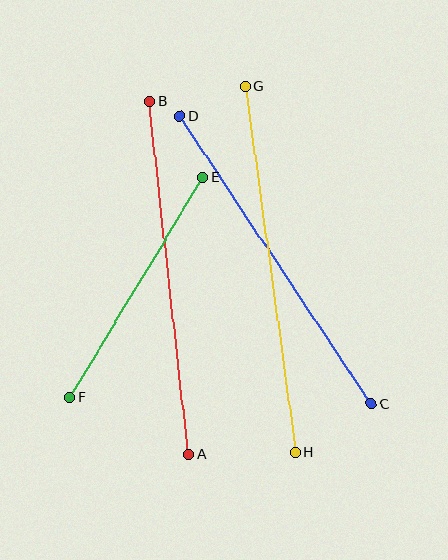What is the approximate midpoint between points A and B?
The midpoint is at approximately (169, 278) pixels.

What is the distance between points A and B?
The distance is approximately 356 pixels.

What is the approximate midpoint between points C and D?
The midpoint is at approximately (276, 260) pixels.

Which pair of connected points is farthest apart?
Points G and H are farthest apart.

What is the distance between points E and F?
The distance is approximately 257 pixels.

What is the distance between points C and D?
The distance is approximately 346 pixels.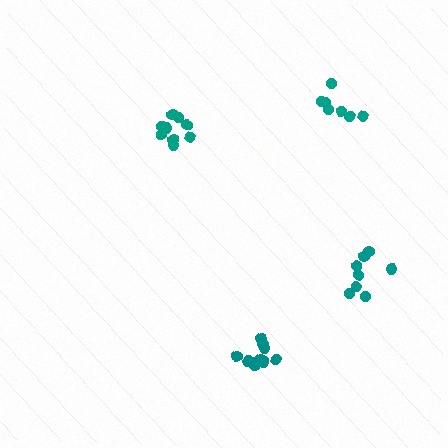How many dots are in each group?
Group 1: 9 dots, Group 2: 10 dots, Group 3: 7 dots, Group 4: 8 dots (34 total).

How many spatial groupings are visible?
There are 4 spatial groupings.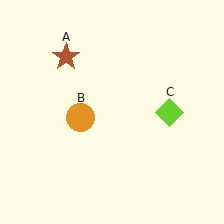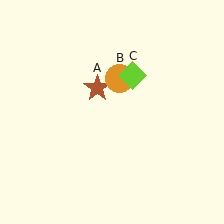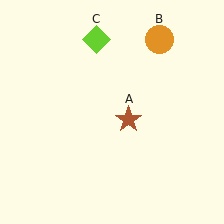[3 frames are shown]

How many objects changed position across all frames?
3 objects changed position: brown star (object A), orange circle (object B), lime diamond (object C).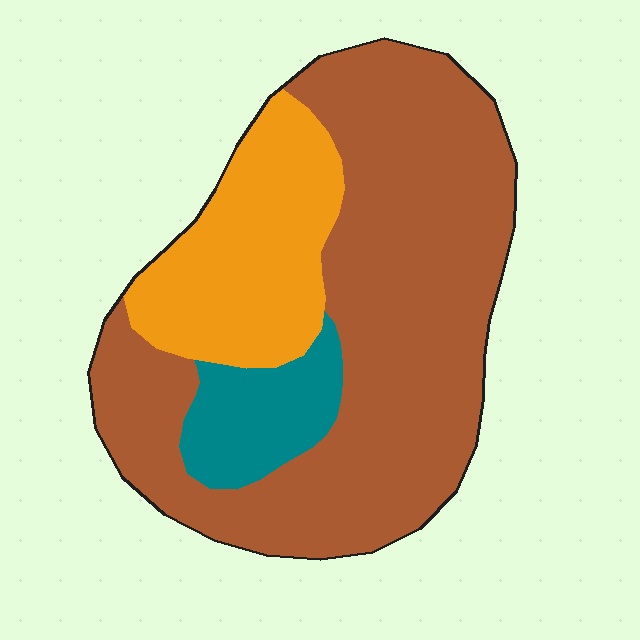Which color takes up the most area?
Brown, at roughly 65%.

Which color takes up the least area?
Teal, at roughly 10%.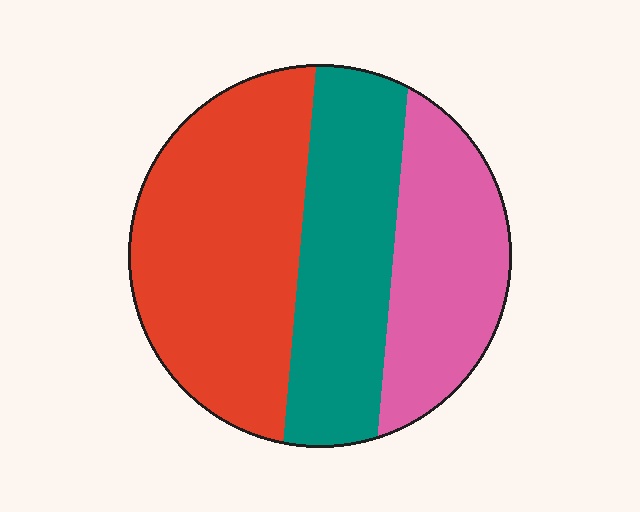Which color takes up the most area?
Red, at roughly 45%.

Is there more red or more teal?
Red.